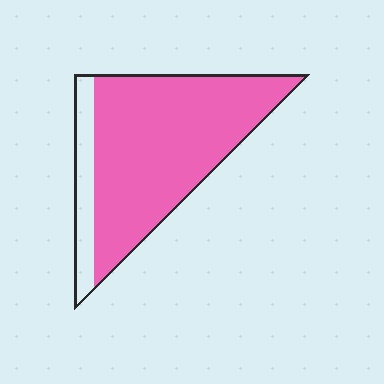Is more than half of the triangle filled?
Yes.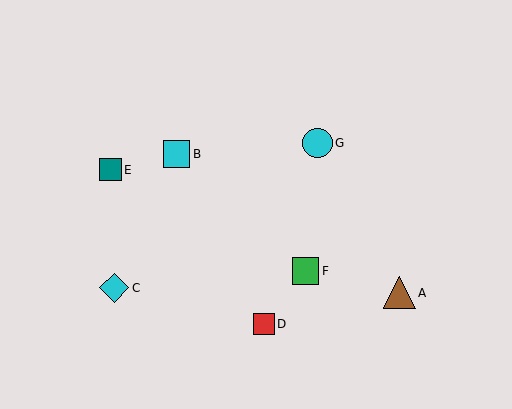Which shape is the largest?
The brown triangle (labeled A) is the largest.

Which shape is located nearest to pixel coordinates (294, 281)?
The green square (labeled F) at (306, 271) is nearest to that location.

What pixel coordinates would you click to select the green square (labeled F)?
Click at (306, 271) to select the green square F.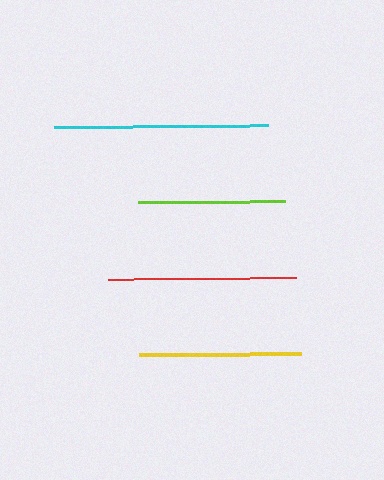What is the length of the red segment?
The red segment is approximately 188 pixels long.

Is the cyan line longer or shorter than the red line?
The cyan line is longer than the red line.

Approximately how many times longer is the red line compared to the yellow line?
The red line is approximately 1.2 times the length of the yellow line.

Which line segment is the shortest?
The lime line is the shortest at approximately 147 pixels.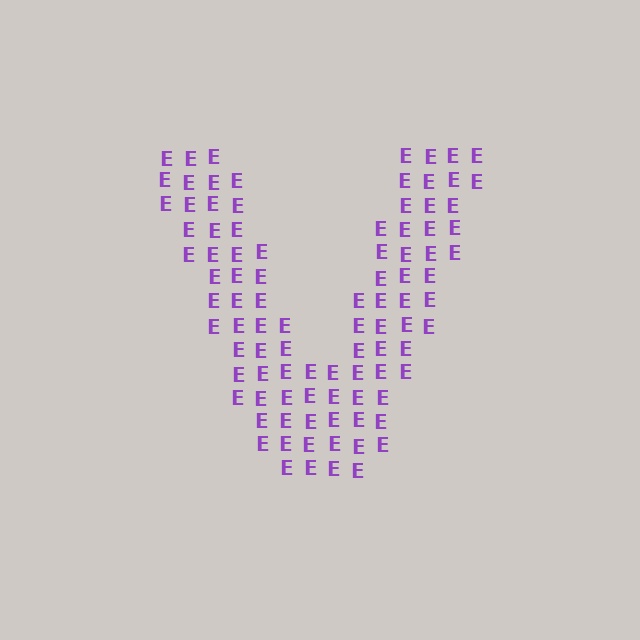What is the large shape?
The large shape is the letter V.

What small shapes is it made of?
It is made of small letter E's.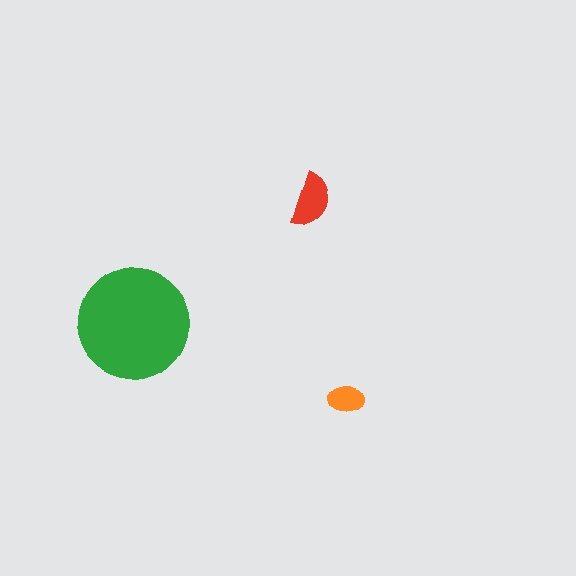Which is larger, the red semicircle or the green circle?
The green circle.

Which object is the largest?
The green circle.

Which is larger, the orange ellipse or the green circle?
The green circle.